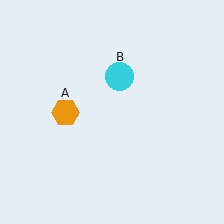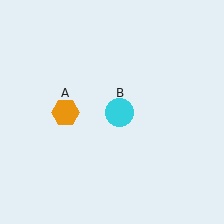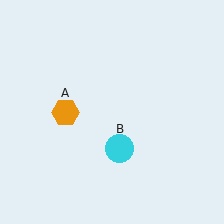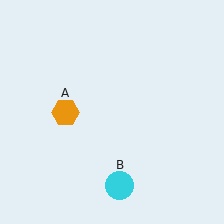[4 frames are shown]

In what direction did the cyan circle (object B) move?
The cyan circle (object B) moved down.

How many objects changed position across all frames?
1 object changed position: cyan circle (object B).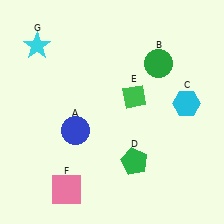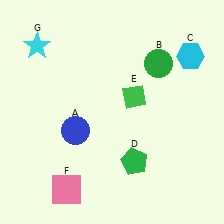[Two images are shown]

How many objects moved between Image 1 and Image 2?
1 object moved between the two images.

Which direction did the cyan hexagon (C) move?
The cyan hexagon (C) moved up.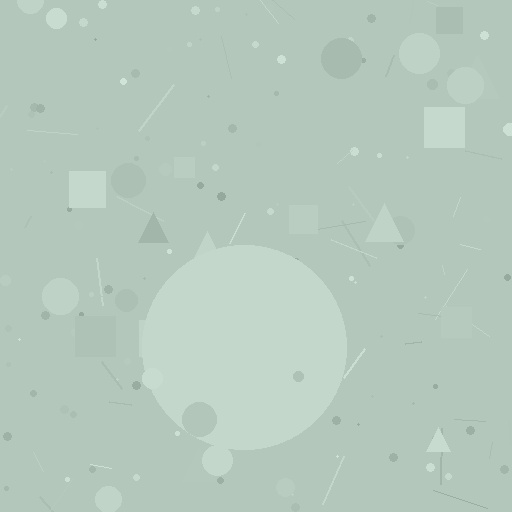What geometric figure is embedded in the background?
A circle is embedded in the background.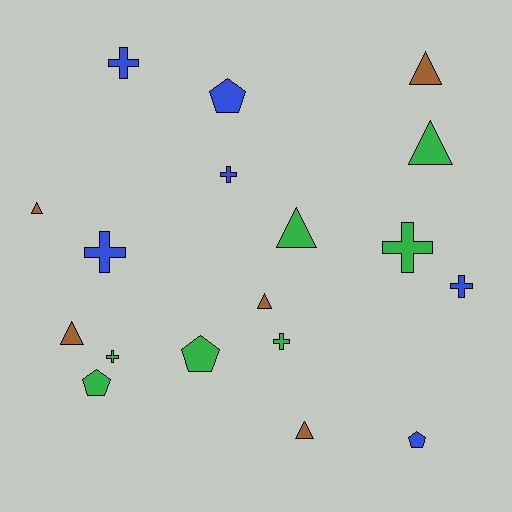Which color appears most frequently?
Green, with 7 objects.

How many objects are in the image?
There are 18 objects.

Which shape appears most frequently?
Triangle, with 7 objects.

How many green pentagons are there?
There are 2 green pentagons.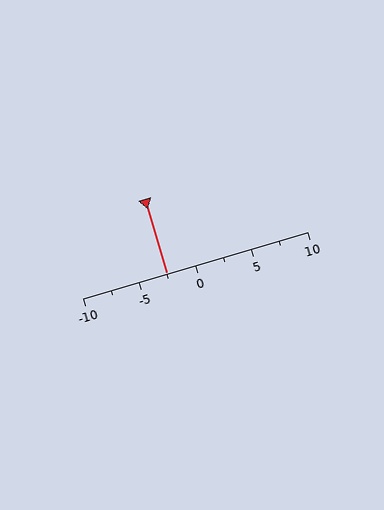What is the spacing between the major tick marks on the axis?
The major ticks are spaced 5 apart.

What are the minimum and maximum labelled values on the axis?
The axis runs from -10 to 10.